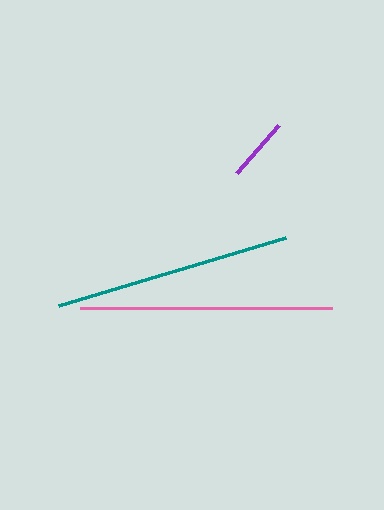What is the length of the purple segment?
The purple segment is approximately 64 pixels long.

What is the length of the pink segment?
The pink segment is approximately 252 pixels long.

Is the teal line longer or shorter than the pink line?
The pink line is longer than the teal line.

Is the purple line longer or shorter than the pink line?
The pink line is longer than the purple line.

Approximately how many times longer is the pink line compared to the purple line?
The pink line is approximately 3.9 times the length of the purple line.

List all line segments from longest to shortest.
From longest to shortest: pink, teal, purple.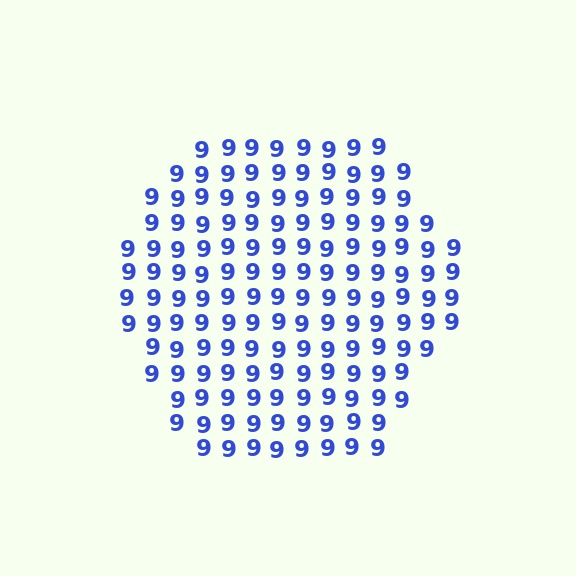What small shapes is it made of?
It is made of small digit 9's.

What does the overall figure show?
The overall figure shows a hexagon.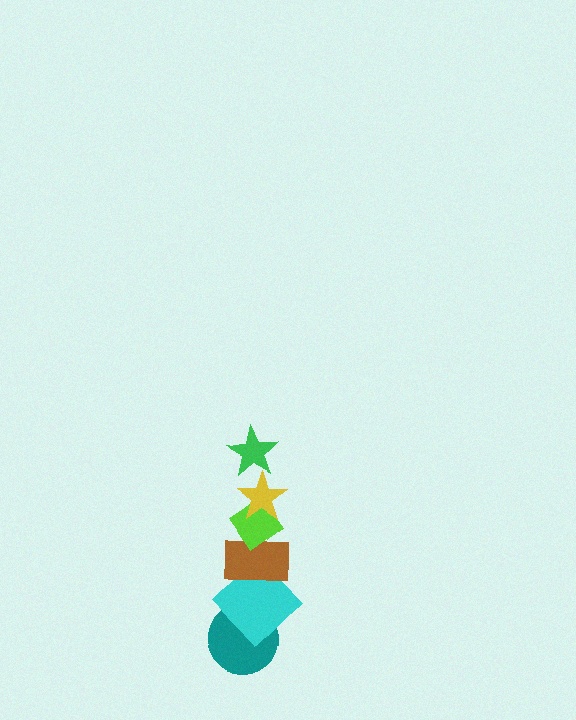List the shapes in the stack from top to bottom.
From top to bottom: the green star, the yellow star, the lime diamond, the brown rectangle, the cyan diamond, the teal circle.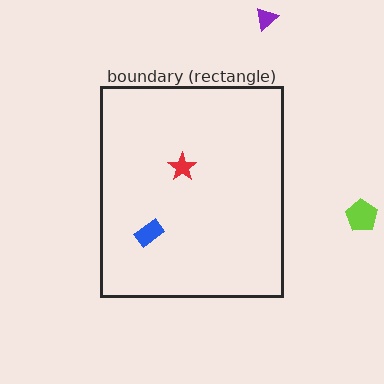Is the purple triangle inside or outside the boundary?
Outside.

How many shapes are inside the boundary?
2 inside, 2 outside.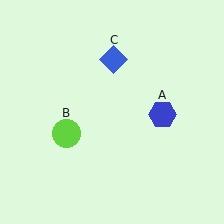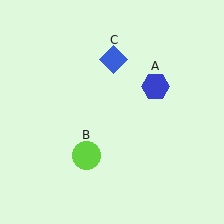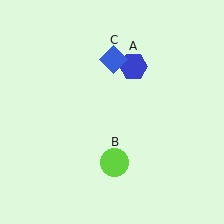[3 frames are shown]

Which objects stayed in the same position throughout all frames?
Blue diamond (object C) remained stationary.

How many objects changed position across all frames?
2 objects changed position: blue hexagon (object A), lime circle (object B).